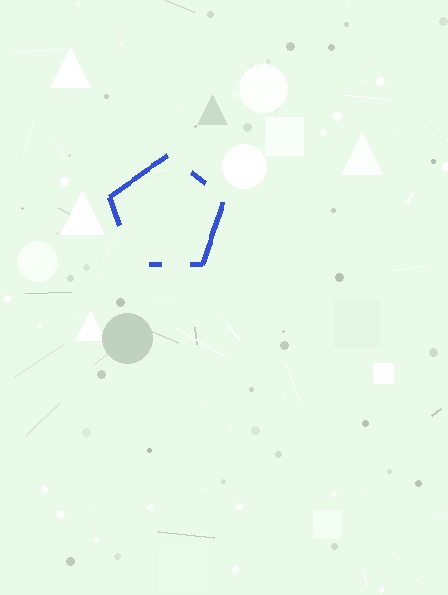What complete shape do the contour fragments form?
The contour fragments form a pentagon.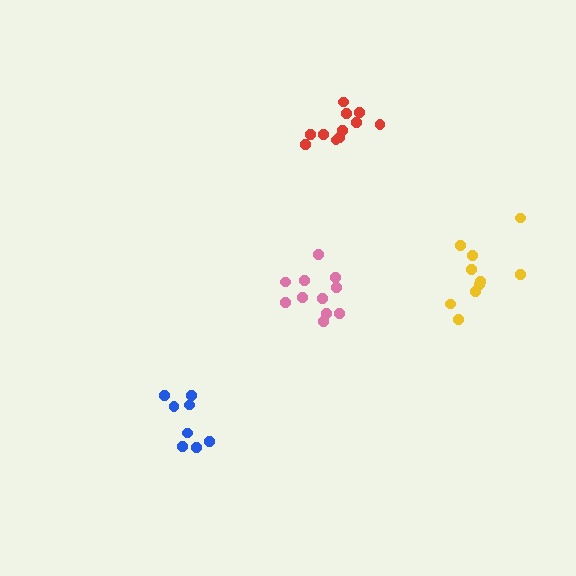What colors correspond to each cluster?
The clusters are colored: pink, blue, yellow, red.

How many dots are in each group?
Group 1: 11 dots, Group 2: 8 dots, Group 3: 10 dots, Group 4: 11 dots (40 total).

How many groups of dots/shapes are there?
There are 4 groups.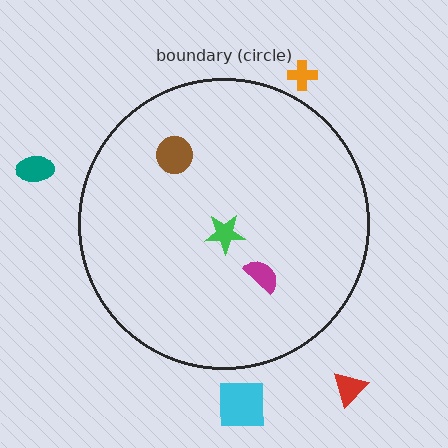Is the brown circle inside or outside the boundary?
Inside.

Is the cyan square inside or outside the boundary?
Outside.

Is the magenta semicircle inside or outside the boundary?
Inside.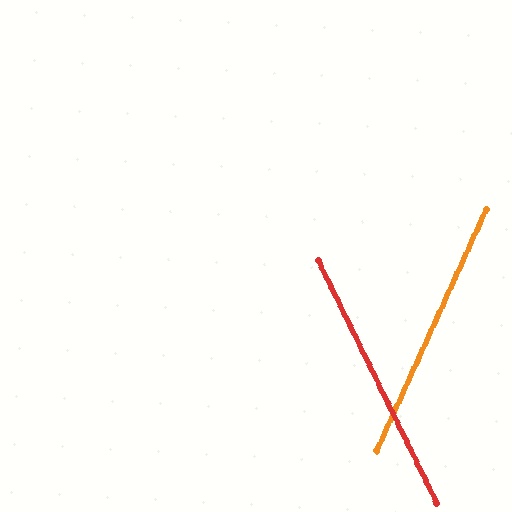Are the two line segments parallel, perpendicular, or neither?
Neither parallel nor perpendicular — they differ by about 51°.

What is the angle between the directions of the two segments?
Approximately 51 degrees.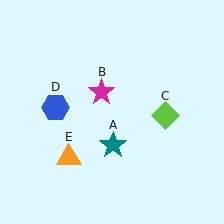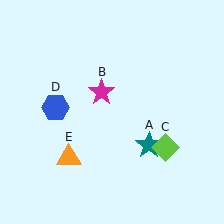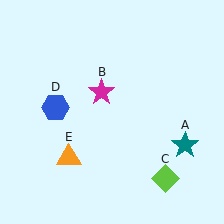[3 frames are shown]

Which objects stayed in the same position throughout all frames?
Magenta star (object B) and blue hexagon (object D) and orange triangle (object E) remained stationary.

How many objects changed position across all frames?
2 objects changed position: teal star (object A), lime diamond (object C).